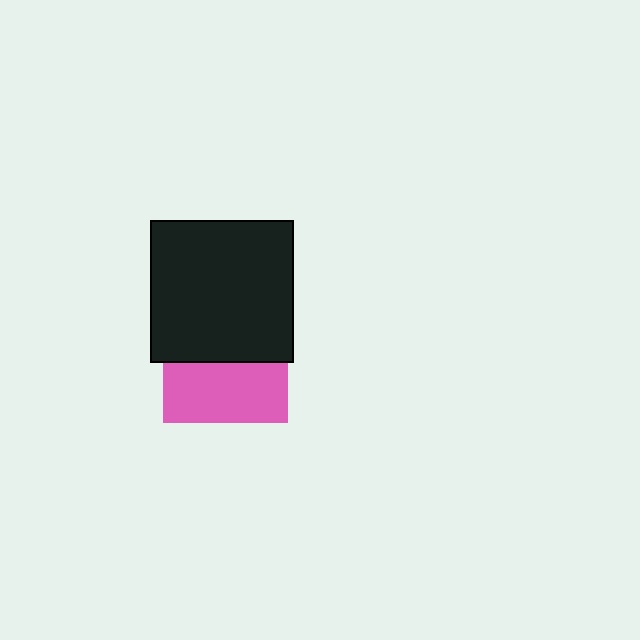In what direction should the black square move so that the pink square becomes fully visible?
The black square should move up. That is the shortest direction to clear the overlap and leave the pink square fully visible.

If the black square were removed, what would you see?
You would see the complete pink square.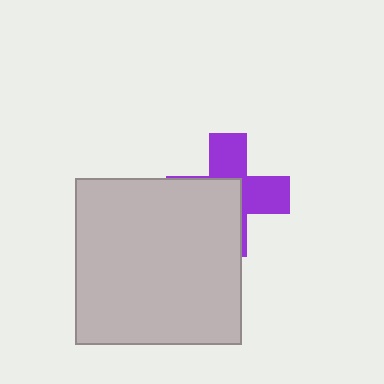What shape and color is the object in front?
The object in front is a light gray square.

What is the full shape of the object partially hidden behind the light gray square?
The partially hidden object is a purple cross.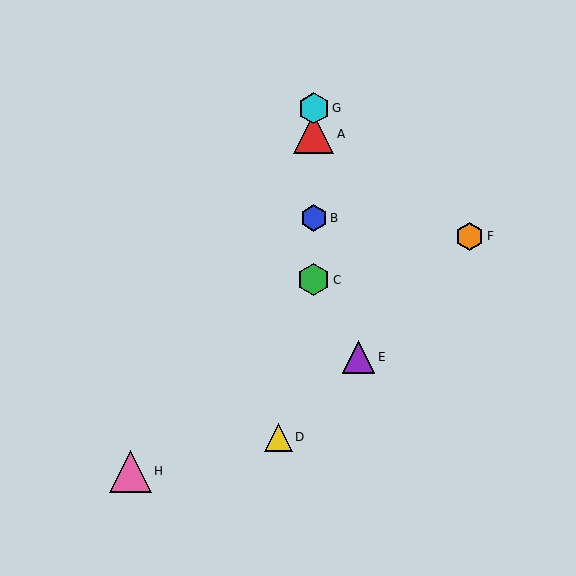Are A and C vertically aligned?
Yes, both are at x≈314.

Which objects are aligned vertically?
Objects A, B, C, G are aligned vertically.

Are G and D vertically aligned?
No, G is at x≈314 and D is at x≈278.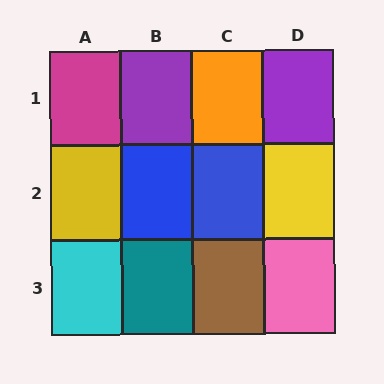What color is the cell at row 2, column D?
Yellow.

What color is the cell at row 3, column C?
Brown.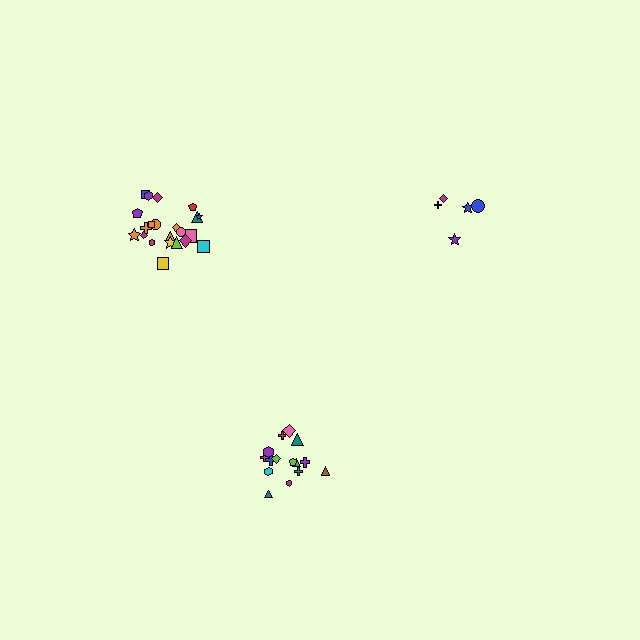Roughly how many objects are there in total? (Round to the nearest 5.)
Roughly 40 objects in total.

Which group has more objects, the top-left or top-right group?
The top-left group.